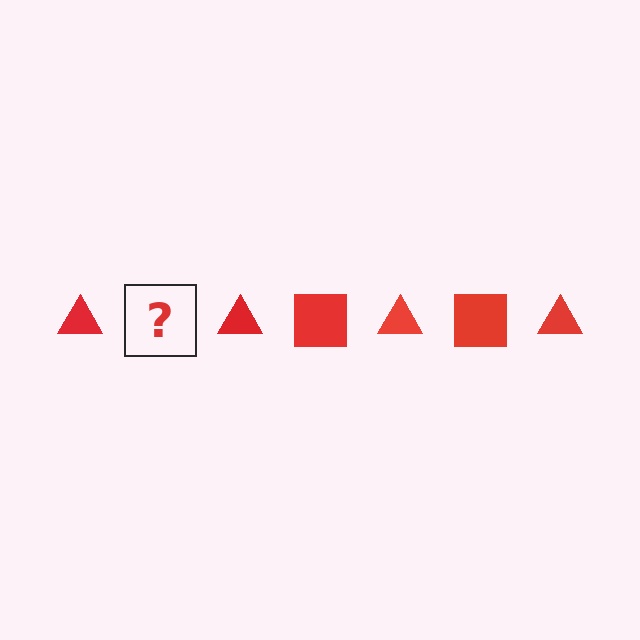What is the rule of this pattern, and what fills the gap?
The rule is that the pattern cycles through triangle, square shapes in red. The gap should be filled with a red square.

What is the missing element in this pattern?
The missing element is a red square.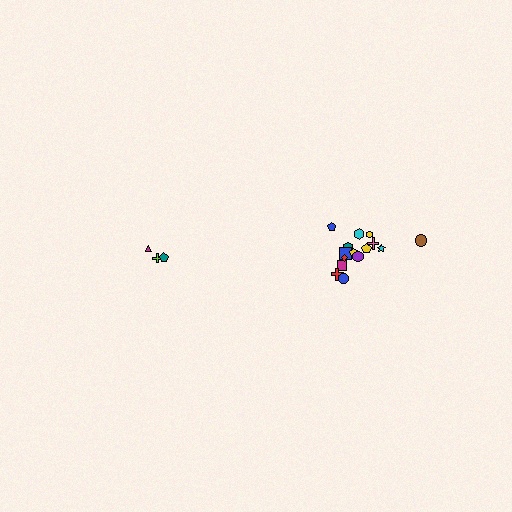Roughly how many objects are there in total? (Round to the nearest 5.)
Roughly 20 objects in total.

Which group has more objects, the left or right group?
The right group.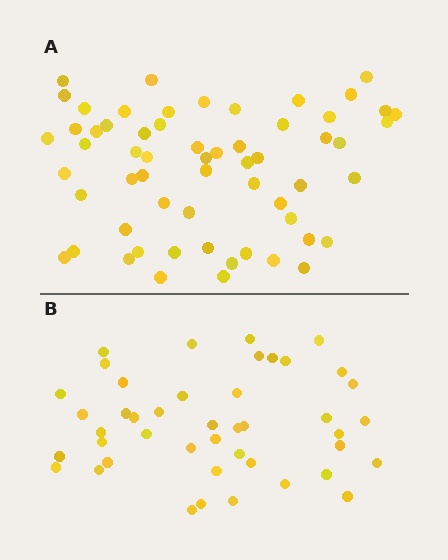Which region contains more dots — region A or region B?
Region A (the top region) has more dots.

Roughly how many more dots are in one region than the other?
Region A has approximately 15 more dots than region B.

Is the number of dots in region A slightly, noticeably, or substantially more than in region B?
Region A has noticeably more, but not dramatically so. The ratio is roughly 1.4 to 1.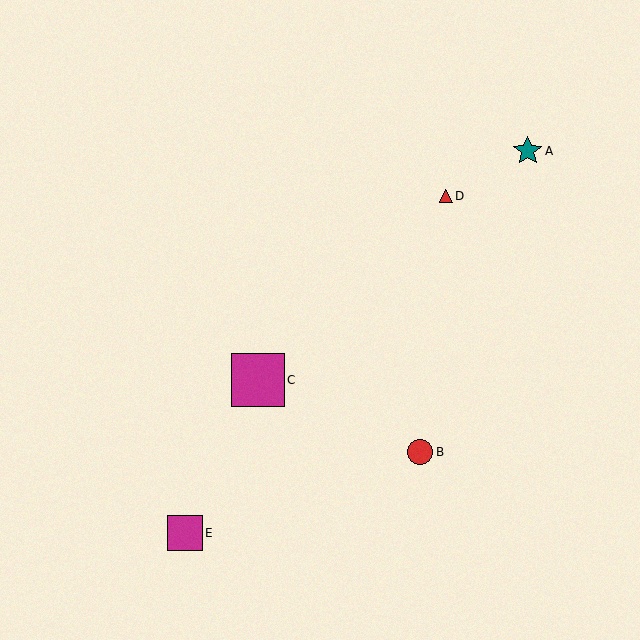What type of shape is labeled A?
Shape A is a teal star.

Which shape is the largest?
The magenta square (labeled C) is the largest.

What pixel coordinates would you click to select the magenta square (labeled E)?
Click at (185, 533) to select the magenta square E.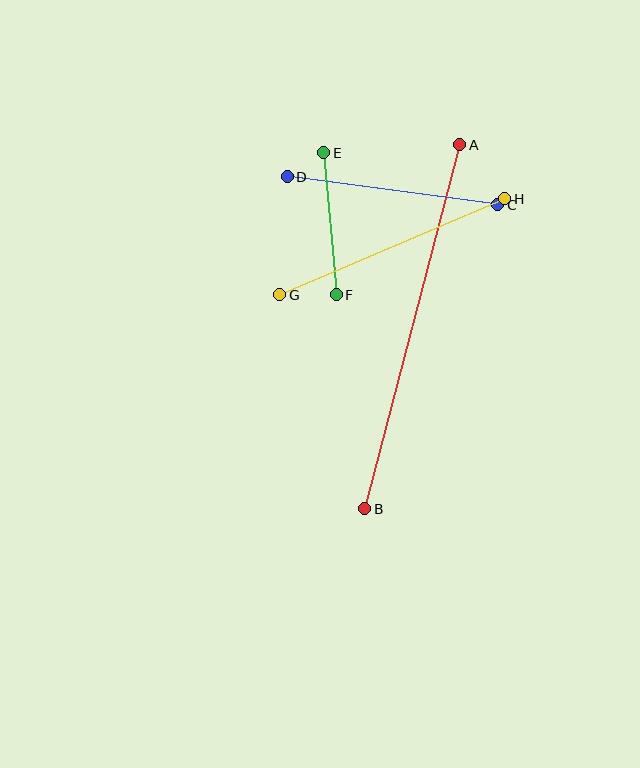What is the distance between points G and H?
The distance is approximately 245 pixels.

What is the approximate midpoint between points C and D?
The midpoint is at approximately (393, 191) pixels.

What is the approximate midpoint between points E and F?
The midpoint is at approximately (330, 224) pixels.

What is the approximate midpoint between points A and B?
The midpoint is at approximately (412, 327) pixels.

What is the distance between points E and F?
The distance is approximately 143 pixels.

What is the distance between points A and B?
The distance is approximately 376 pixels.